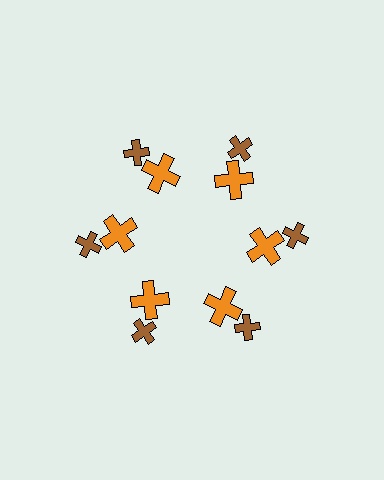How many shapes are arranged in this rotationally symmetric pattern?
There are 12 shapes, arranged in 6 groups of 2.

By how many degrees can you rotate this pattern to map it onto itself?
The pattern maps onto itself every 60 degrees of rotation.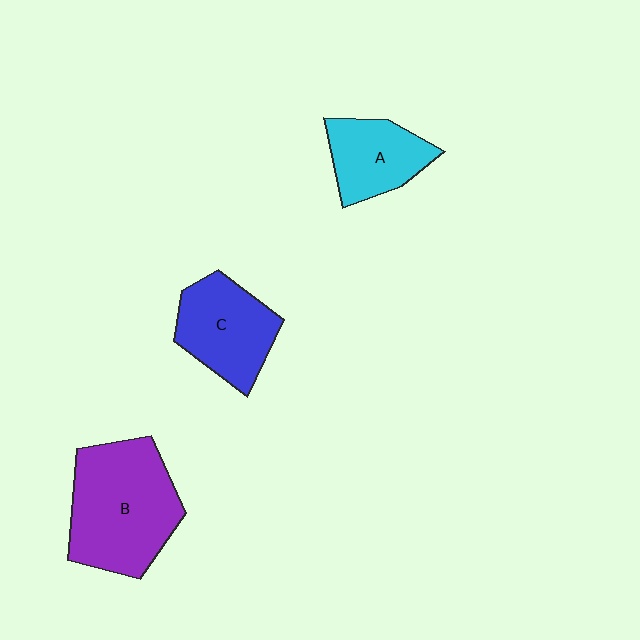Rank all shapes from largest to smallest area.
From largest to smallest: B (purple), C (blue), A (cyan).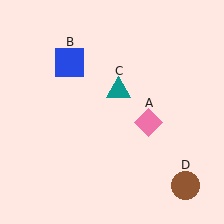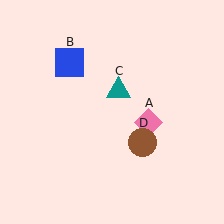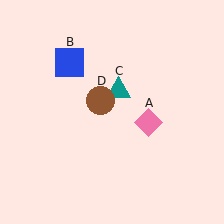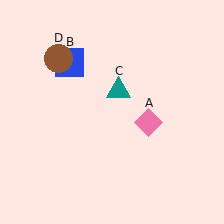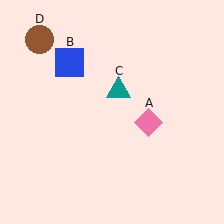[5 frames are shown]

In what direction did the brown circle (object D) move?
The brown circle (object D) moved up and to the left.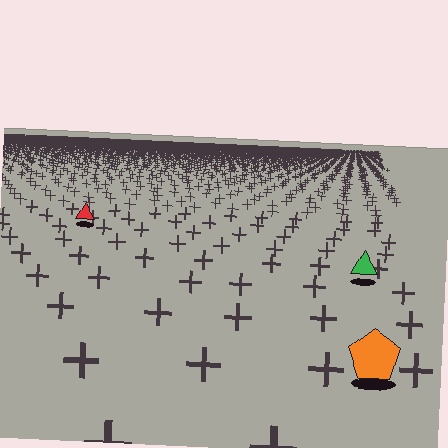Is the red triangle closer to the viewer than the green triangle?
No. The green triangle is closer — you can tell from the texture gradient: the ground texture is coarser near it.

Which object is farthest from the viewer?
The red triangle is farthest from the viewer. It appears smaller and the ground texture around it is denser.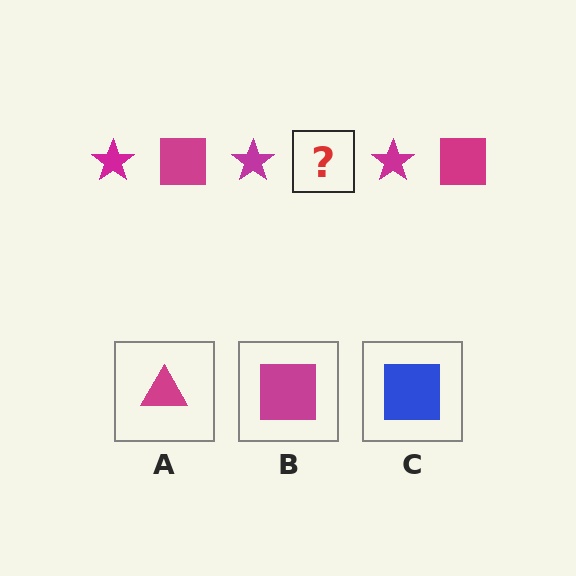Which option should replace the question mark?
Option B.